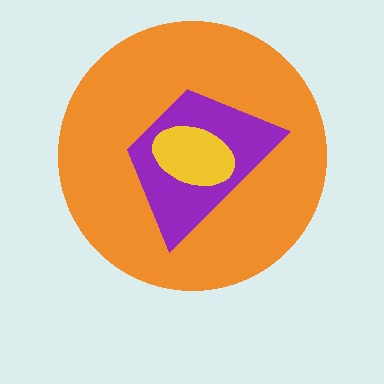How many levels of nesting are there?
3.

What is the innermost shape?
The yellow ellipse.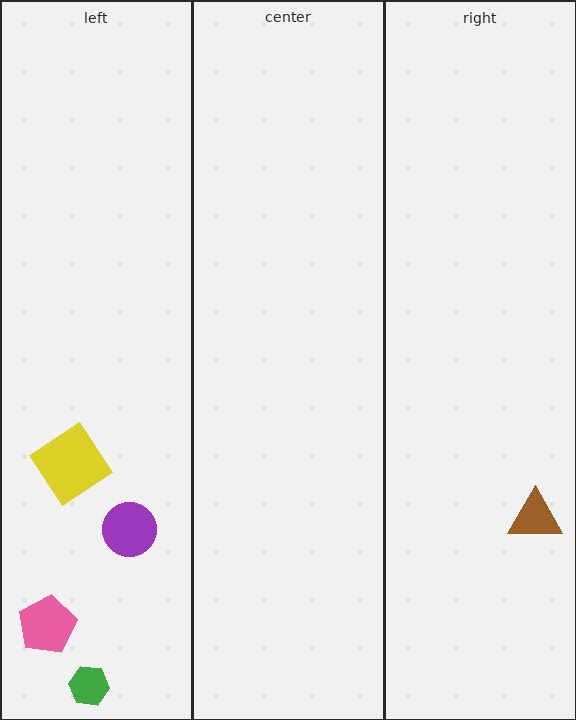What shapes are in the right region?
The brown triangle.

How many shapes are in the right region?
1.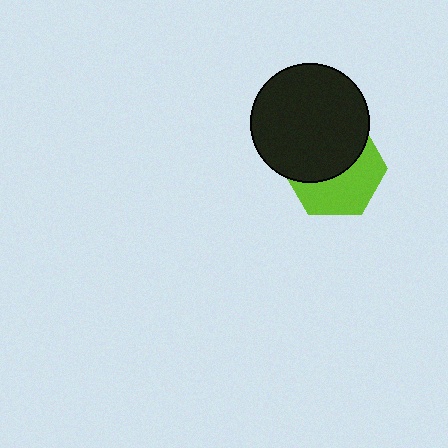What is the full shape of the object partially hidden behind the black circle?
The partially hidden object is a lime hexagon.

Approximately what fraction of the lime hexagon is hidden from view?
Roughly 52% of the lime hexagon is hidden behind the black circle.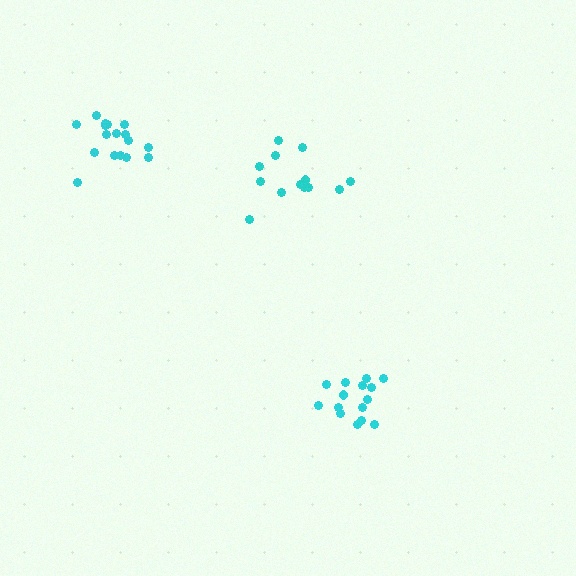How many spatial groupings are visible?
There are 3 spatial groupings.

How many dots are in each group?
Group 1: 15 dots, Group 2: 17 dots, Group 3: 13 dots (45 total).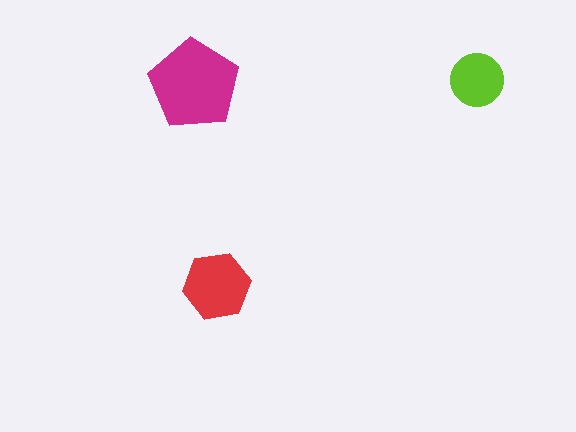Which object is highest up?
The lime circle is topmost.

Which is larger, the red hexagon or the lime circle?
The red hexagon.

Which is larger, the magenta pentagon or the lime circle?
The magenta pentagon.